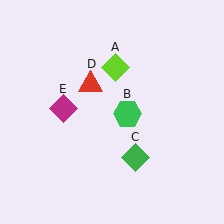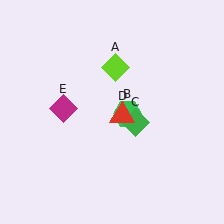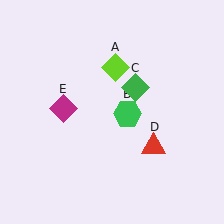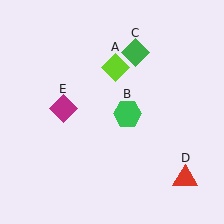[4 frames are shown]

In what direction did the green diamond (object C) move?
The green diamond (object C) moved up.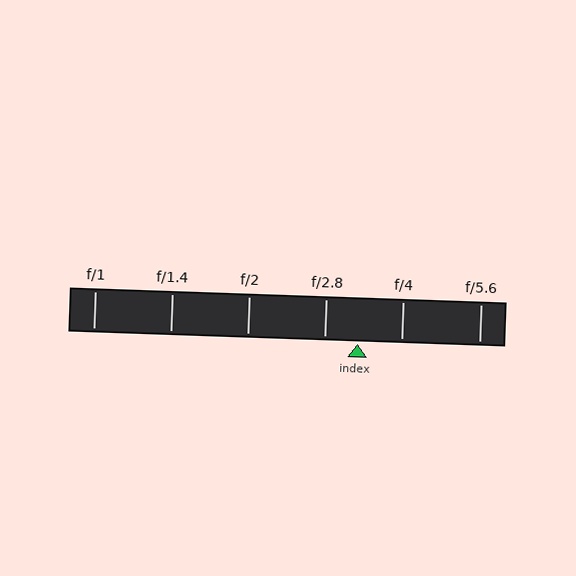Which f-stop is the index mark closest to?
The index mark is closest to f/2.8.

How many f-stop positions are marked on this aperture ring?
There are 6 f-stop positions marked.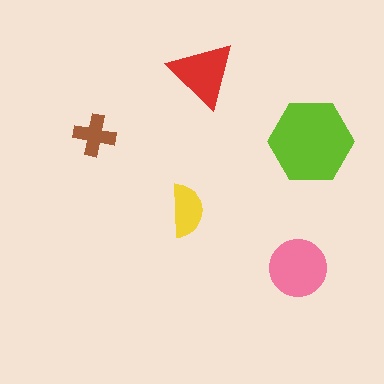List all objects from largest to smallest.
The lime hexagon, the pink circle, the red triangle, the yellow semicircle, the brown cross.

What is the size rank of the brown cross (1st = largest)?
5th.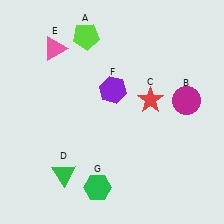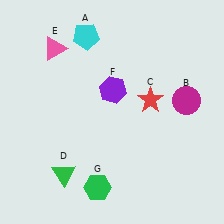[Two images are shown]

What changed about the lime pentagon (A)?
In Image 1, A is lime. In Image 2, it changed to cyan.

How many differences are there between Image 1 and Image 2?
There is 1 difference between the two images.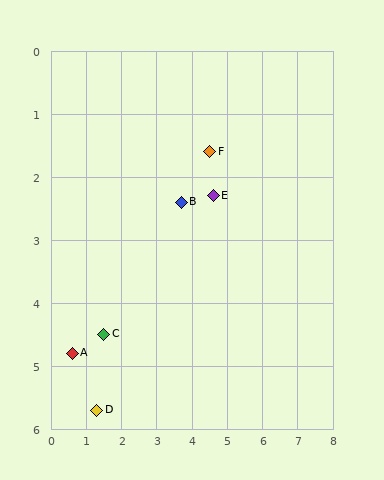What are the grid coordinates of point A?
Point A is at approximately (0.6, 4.8).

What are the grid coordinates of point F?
Point F is at approximately (4.5, 1.6).